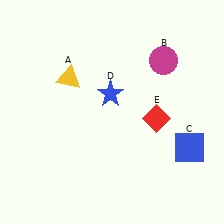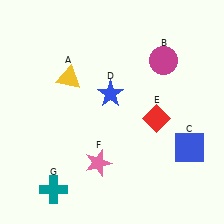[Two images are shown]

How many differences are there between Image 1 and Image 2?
There are 2 differences between the two images.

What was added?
A pink star (F), a teal cross (G) were added in Image 2.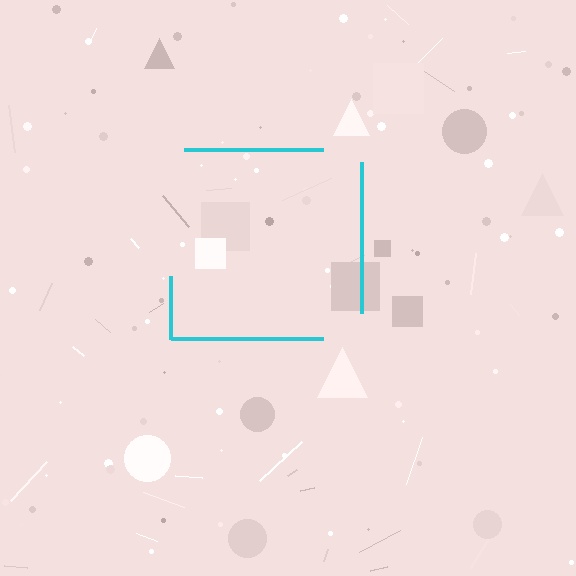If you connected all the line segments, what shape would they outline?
They would outline a square.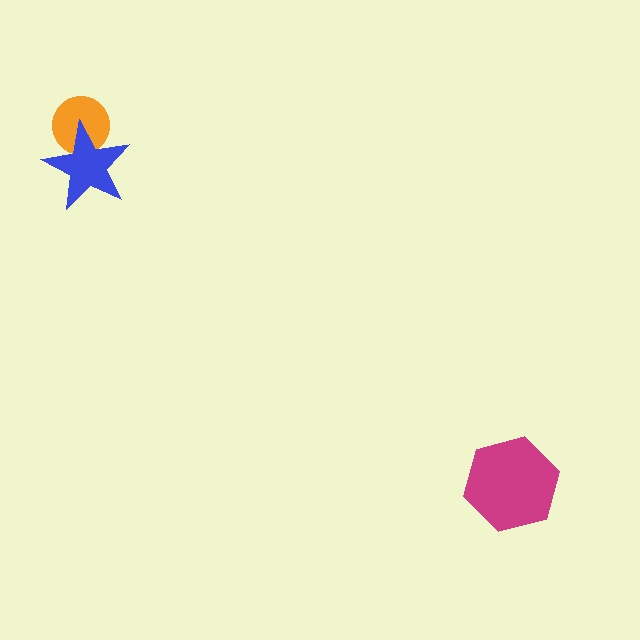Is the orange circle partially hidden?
Yes, it is partially covered by another shape.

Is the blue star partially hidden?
No, no other shape covers it.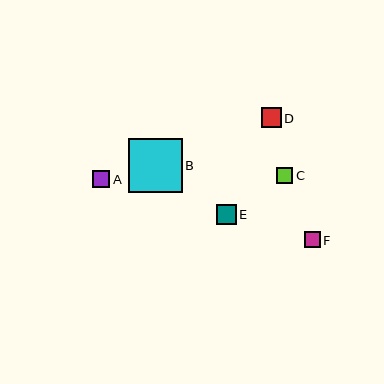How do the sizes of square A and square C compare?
Square A and square C are approximately the same size.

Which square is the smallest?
Square C is the smallest with a size of approximately 16 pixels.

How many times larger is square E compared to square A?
Square E is approximately 1.1 times the size of square A.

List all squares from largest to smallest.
From largest to smallest: B, D, E, A, F, C.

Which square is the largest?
Square B is the largest with a size of approximately 54 pixels.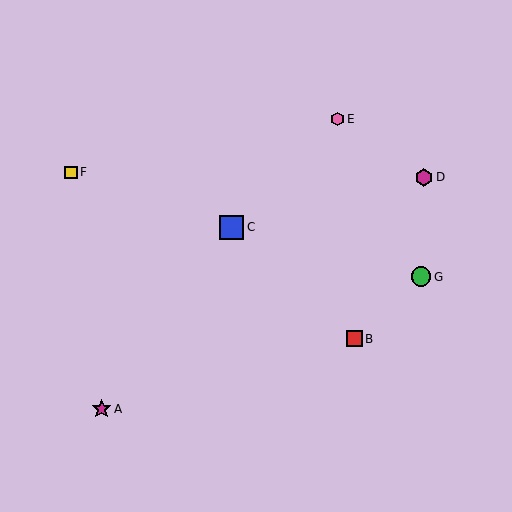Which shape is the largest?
The blue square (labeled C) is the largest.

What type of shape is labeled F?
Shape F is a yellow square.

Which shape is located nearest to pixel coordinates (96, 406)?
The magenta star (labeled A) at (102, 409) is nearest to that location.